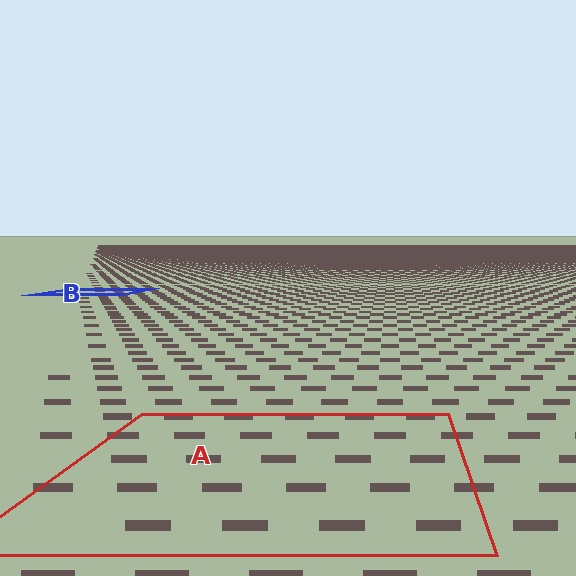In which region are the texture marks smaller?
The texture marks are smaller in region B, because it is farther away.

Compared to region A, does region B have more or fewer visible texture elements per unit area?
Region B has more texture elements per unit area — they are packed more densely because it is farther away.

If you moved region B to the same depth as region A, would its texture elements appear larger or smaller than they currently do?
They would appear larger. At a closer depth, the same texture elements are projected at a bigger on-screen size.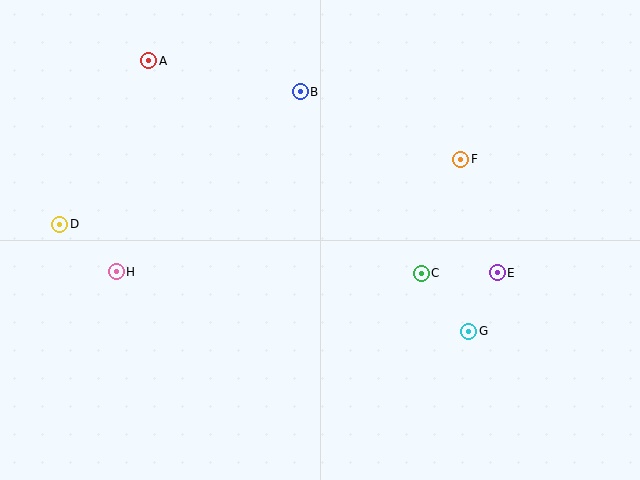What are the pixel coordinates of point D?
Point D is at (60, 224).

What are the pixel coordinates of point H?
Point H is at (116, 272).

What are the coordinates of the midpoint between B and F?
The midpoint between B and F is at (381, 126).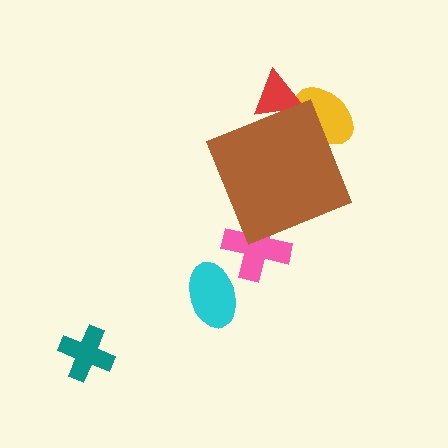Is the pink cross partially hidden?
Yes, the pink cross is partially hidden behind the brown diamond.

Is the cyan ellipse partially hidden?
No, the cyan ellipse is fully visible.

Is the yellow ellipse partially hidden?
Yes, the yellow ellipse is partially hidden behind the brown diamond.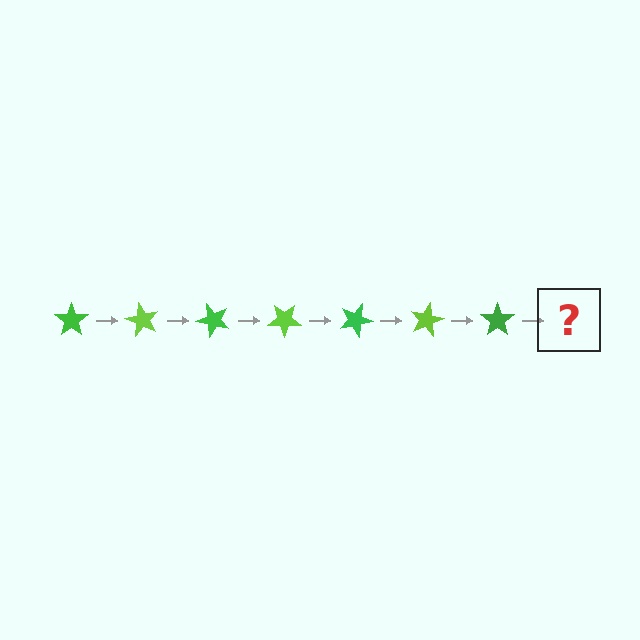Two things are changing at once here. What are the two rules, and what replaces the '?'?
The two rules are that it rotates 60 degrees each step and the color cycles through green and lime. The '?' should be a lime star, rotated 420 degrees from the start.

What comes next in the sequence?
The next element should be a lime star, rotated 420 degrees from the start.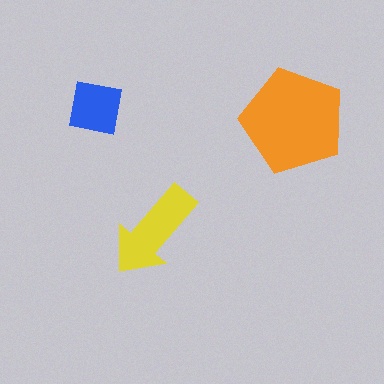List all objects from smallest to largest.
The blue square, the yellow arrow, the orange pentagon.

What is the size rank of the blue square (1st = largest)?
3rd.